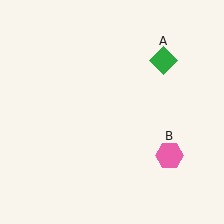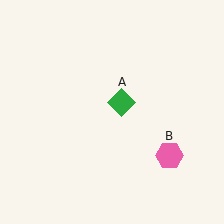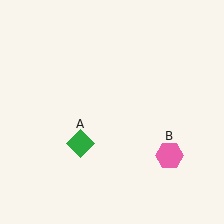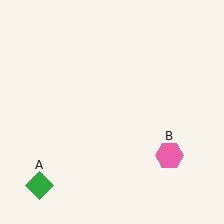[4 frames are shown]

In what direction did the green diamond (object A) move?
The green diamond (object A) moved down and to the left.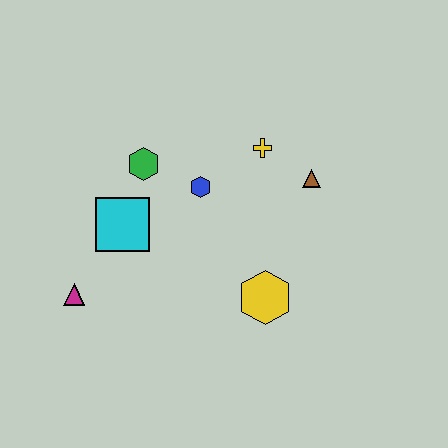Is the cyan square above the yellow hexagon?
Yes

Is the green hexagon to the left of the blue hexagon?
Yes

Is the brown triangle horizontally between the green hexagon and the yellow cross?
No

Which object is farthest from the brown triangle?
The magenta triangle is farthest from the brown triangle.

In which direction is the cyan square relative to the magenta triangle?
The cyan square is above the magenta triangle.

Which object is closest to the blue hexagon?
The green hexagon is closest to the blue hexagon.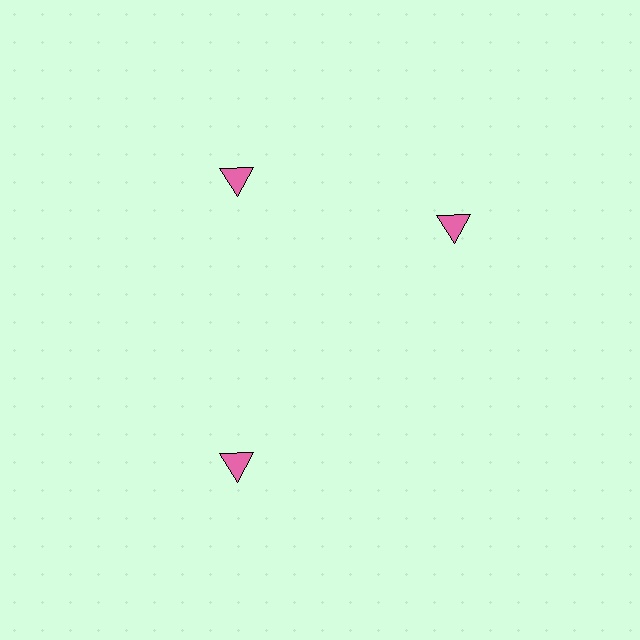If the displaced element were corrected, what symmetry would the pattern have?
It would have 3-fold rotational symmetry — the pattern would map onto itself every 120 degrees.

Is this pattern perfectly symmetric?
No. The 3 pink triangles are arranged in a ring, but one element near the 3 o'clock position is rotated out of alignment along the ring, breaking the 3-fold rotational symmetry.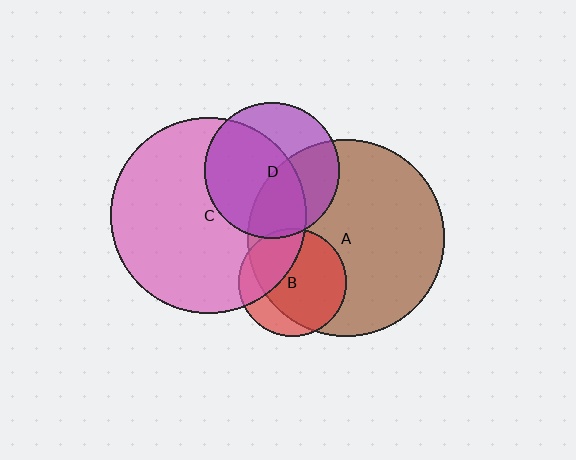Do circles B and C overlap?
Yes.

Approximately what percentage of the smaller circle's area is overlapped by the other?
Approximately 35%.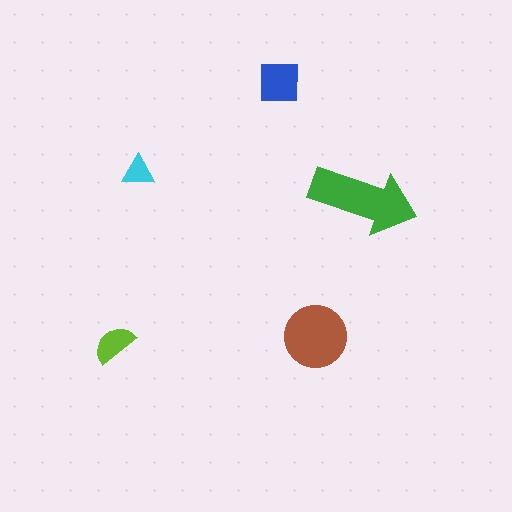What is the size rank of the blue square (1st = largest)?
3rd.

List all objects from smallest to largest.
The cyan triangle, the lime semicircle, the blue square, the brown circle, the green arrow.